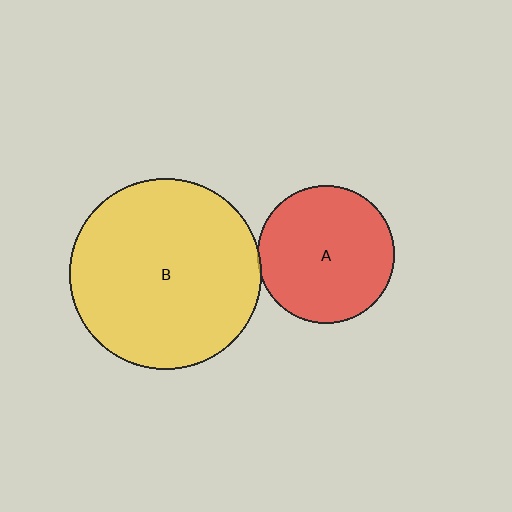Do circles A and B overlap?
Yes.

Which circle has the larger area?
Circle B (yellow).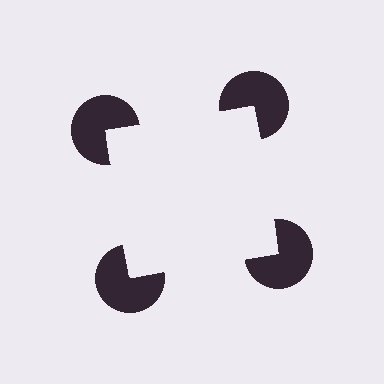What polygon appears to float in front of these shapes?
An illusory square — its edges are inferred from the aligned wedge cuts in the pac-man discs, not physically drawn.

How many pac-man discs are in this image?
There are 4 — one at each vertex of the illusory square.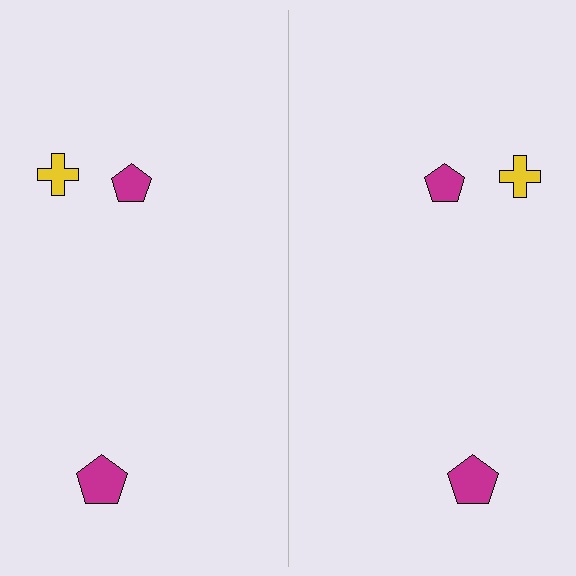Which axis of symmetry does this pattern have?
The pattern has a vertical axis of symmetry running through the center of the image.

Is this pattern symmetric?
Yes, this pattern has bilateral (reflection) symmetry.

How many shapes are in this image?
There are 6 shapes in this image.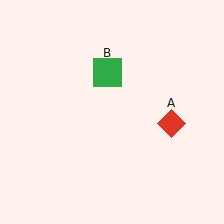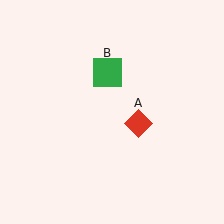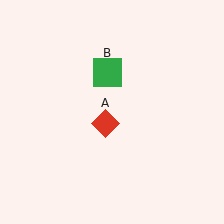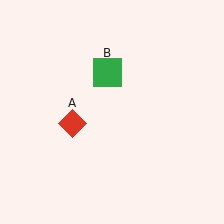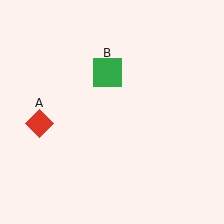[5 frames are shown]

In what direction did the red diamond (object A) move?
The red diamond (object A) moved left.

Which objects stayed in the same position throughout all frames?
Green square (object B) remained stationary.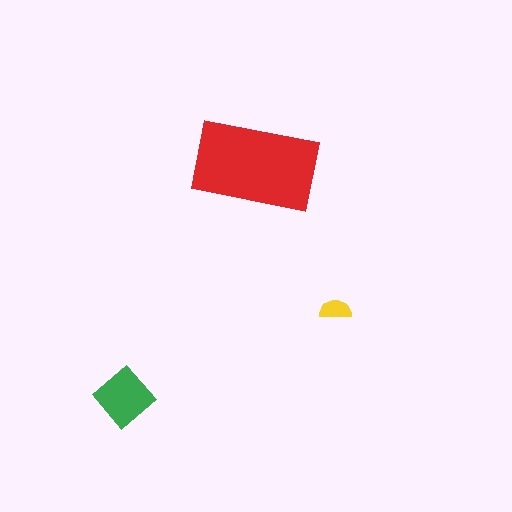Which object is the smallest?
The yellow semicircle.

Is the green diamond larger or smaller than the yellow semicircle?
Larger.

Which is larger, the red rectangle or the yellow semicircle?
The red rectangle.